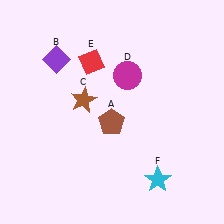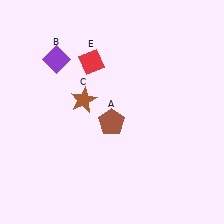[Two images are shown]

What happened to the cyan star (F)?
The cyan star (F) was removed in Image 2. It was in the bottom-right area of Image 1.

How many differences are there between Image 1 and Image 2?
There are 2 differences between the two images.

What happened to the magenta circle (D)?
The magenta circle (D) was removed in Image 2. It was in the top-right area of Image 1.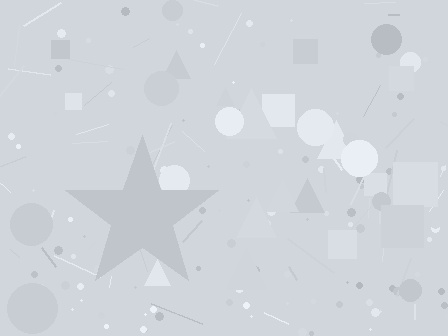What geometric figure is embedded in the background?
A star is embedded in the background.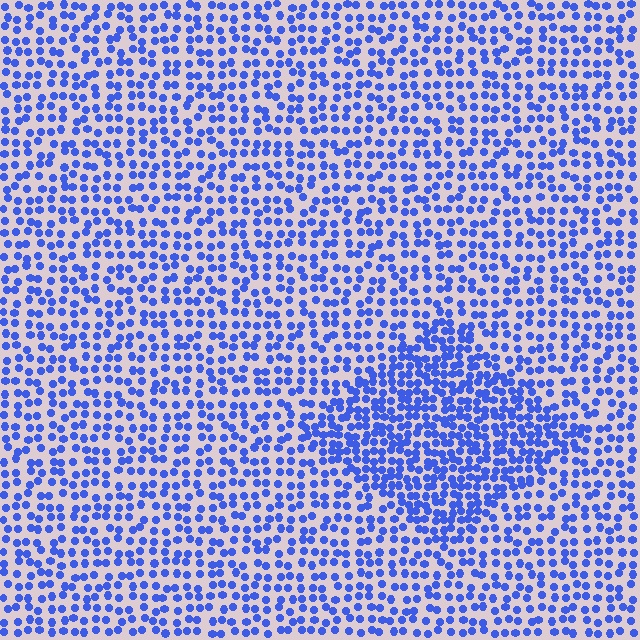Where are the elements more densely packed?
The elements are more densely packed inside the diamond boundary.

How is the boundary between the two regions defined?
The boundary is defined by a change in element density (approximately 1.7x ratio). All elements are the same color, size, and shape.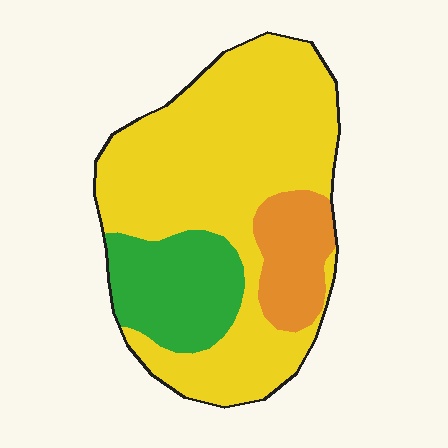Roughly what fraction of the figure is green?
Green takes up about one fifth (1/5) of the figure.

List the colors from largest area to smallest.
From largest to smallest: yellow, green, orange.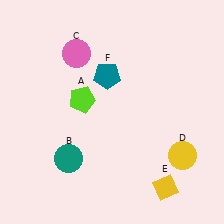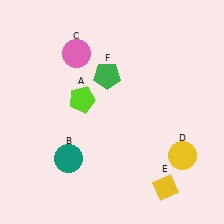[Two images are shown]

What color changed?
The pentagon (F) changed from teal in Image 1 to green in Image 2.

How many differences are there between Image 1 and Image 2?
There is 1 difference between the two images.